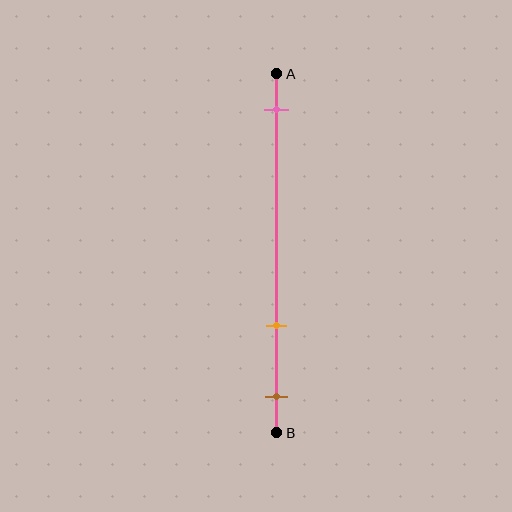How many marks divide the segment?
There are 3 marks dividing the segment.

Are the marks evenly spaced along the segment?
No, the marks are not evenly spaced.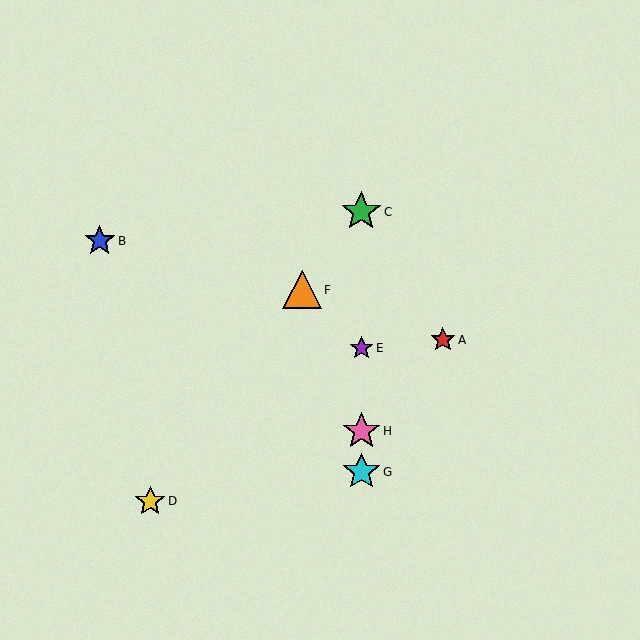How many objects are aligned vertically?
4 objects (C, E, G, H) are aligned vertically.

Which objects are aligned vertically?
Objects C, E, G, H are aligned vertically.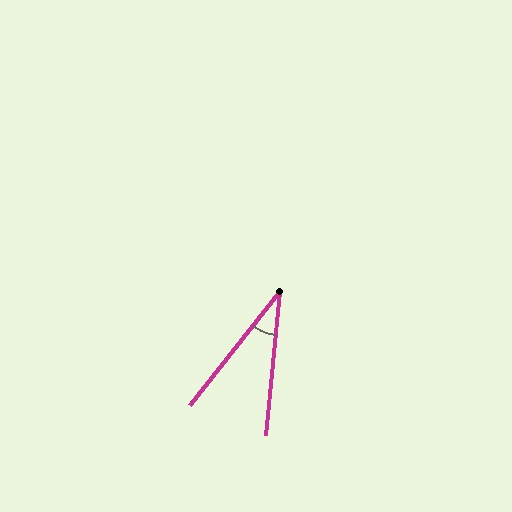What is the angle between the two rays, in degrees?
Approximately 33 degrees.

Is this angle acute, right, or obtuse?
It is acute.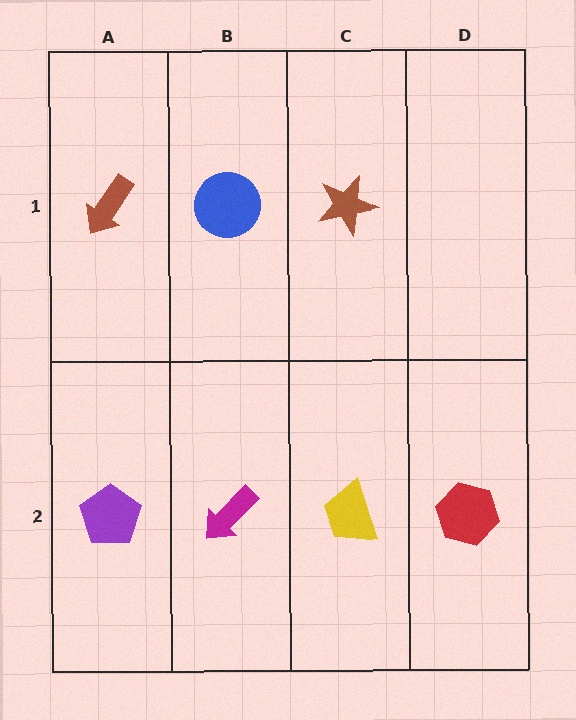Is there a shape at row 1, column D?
No, that cell is empty.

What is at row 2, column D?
A red hexagon.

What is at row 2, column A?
A purple pentagon.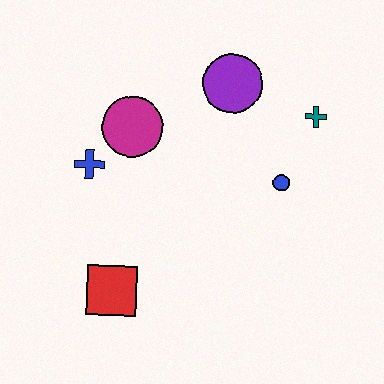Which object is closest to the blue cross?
The magenta circle is closest to the blue cross.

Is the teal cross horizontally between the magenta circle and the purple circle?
No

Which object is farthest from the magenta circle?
The teal cross is farthest from the magenta circle.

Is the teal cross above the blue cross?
Yes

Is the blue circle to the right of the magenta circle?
Yes